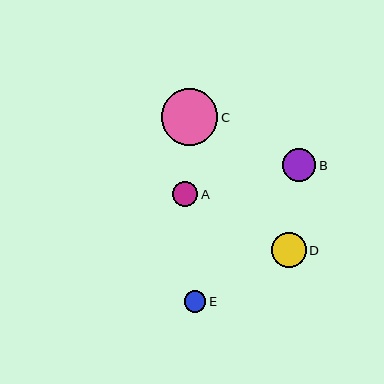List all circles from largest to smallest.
From largest to smallest: C, D, B, A, E.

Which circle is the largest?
Circle C is the largest with a size of approximately 56 pixels.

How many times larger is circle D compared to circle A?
Circle D is approximately 1.4 times the size of circle A.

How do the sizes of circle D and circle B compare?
Circle D and circle B are approximately the same size.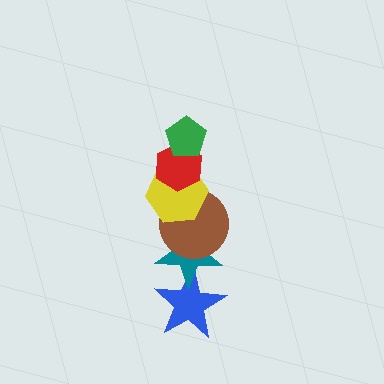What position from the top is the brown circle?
The brown circle is 4th from the top.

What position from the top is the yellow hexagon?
The yellow hexagon is 3rd from the top.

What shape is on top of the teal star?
The brown circle is on top of the teal star.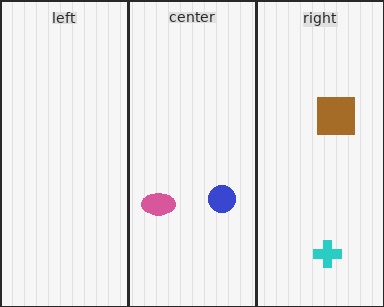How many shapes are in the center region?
2.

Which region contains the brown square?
The right region.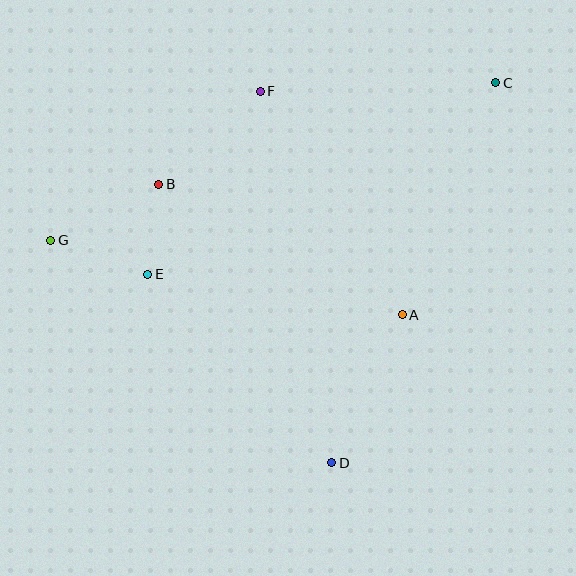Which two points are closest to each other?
Points B and E are closest to each other.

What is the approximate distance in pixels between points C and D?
The distance between C and D is approximately 414 pixels.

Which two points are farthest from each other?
Points C and G are farthest from each other.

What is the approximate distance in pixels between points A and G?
The distance between A and G is approximately 359 pixels.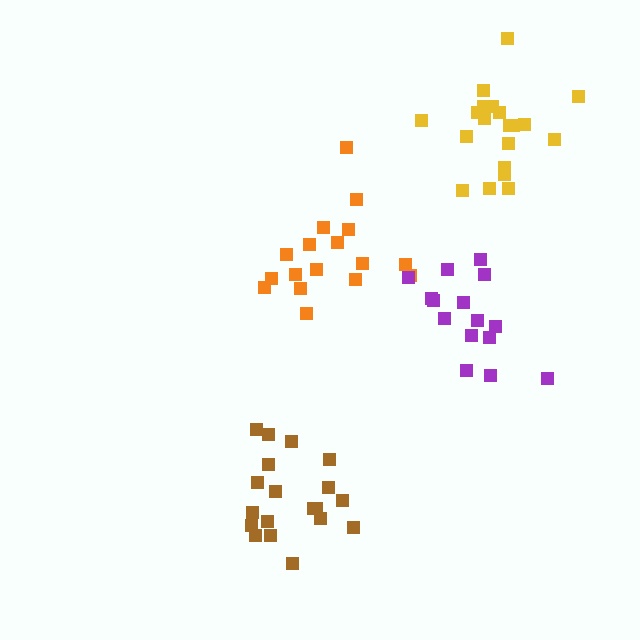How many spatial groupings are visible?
There are 4 spatial groupings.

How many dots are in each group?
Group 1: 20 dots, Group 2: 17 dots, Group 3: 19 dots, Group 4: 15 dots (71 total).